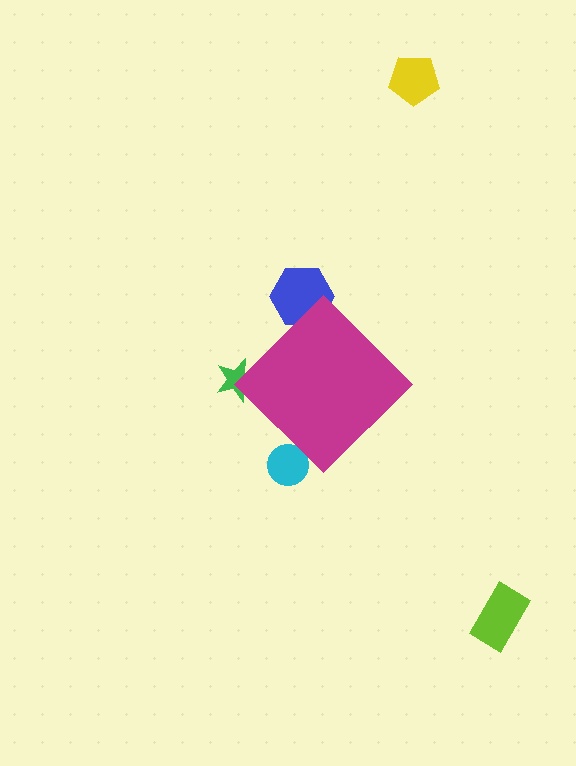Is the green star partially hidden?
Yes, the green star is partially hidden behind the magenta diamond.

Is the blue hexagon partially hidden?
Yes, the blue hexagon is partially hidden behind the magenta diamond.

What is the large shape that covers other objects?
A magenta diamond.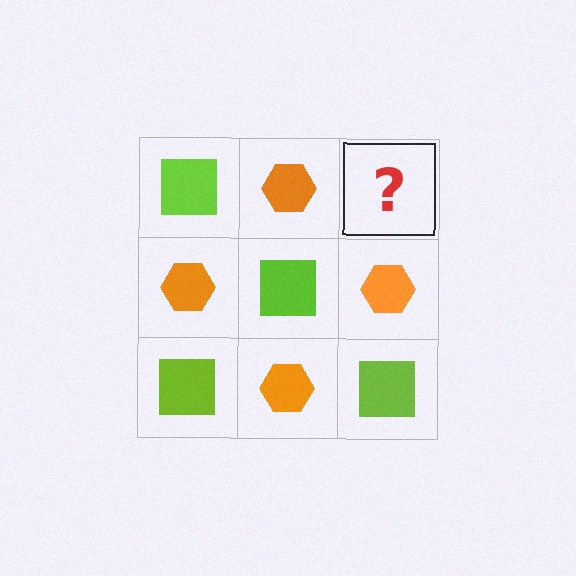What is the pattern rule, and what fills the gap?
The rule is that it alternates lime square and orange hexagon in a checkerboard pattern. The gap should be filled with a lime square.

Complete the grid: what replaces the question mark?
The question mark should be replaced with a lime square.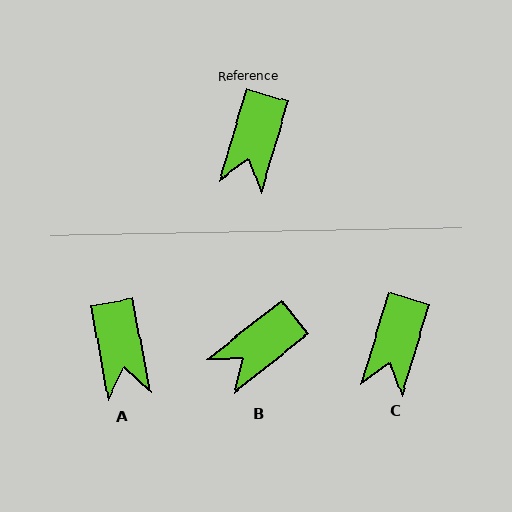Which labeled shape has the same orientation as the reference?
C.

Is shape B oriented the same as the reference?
No, it is off by about 35 degrees.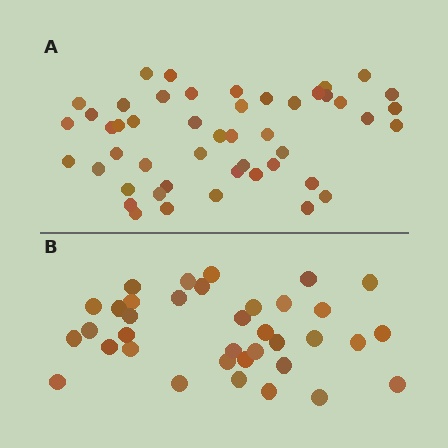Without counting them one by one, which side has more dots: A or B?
Region A (the top region) has more dots.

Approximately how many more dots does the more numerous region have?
Region A has roughly 12 or so more dots than region B.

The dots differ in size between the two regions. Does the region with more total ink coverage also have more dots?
No. Region B has more total ink coverage because its dots are larger, but region A actually contains more individual dots. Total area can be misleading — the number of items is what matters here.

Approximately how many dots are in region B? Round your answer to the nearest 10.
About 40 dots. (The exact count is 36, which rounds to 40.)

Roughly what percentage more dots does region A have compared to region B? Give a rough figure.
About 35% more.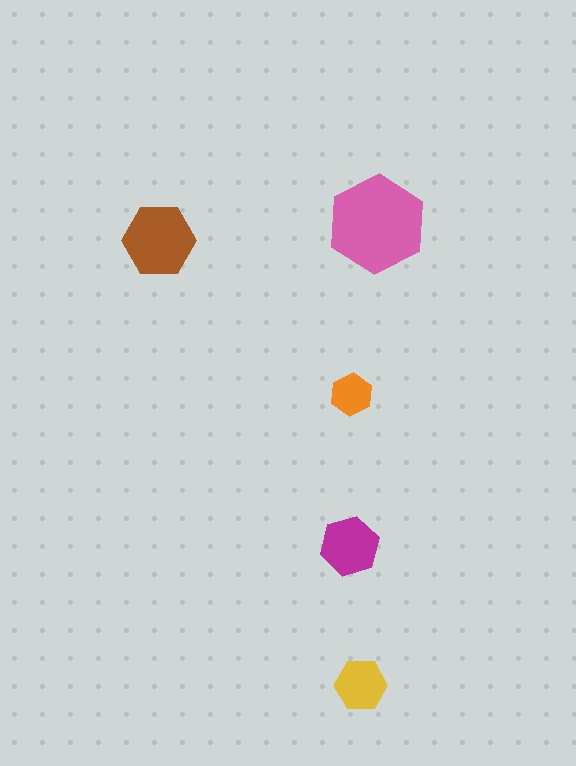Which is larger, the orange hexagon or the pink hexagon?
The pink one.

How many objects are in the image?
There are 5 objects in the image.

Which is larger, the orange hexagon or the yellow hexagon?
The yellow one.